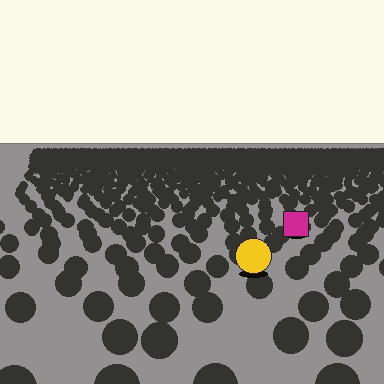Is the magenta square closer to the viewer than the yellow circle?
No. The yellow circle is closer — you can tell from the texture gradient: the ground texture is coarser near it.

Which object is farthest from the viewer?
The magenta square is farthest from the viewer. It appears smaller and the ground texture around it is denser.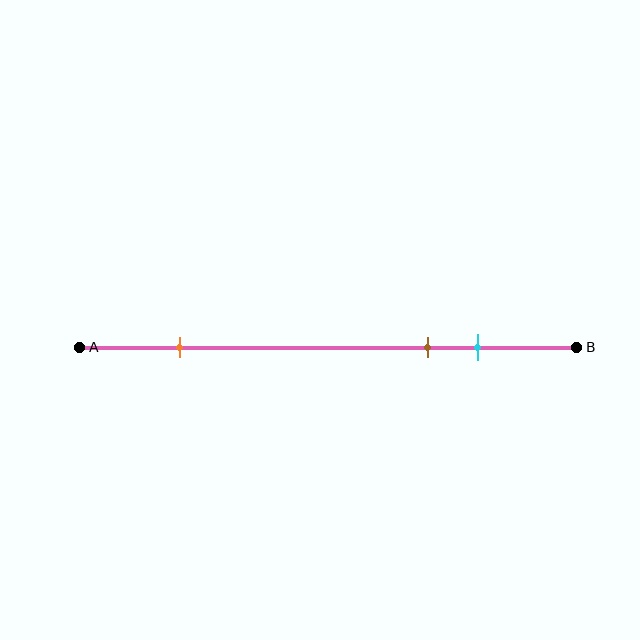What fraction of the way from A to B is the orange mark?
The orange mark is approximately 20% (0.2) of the way from A to B.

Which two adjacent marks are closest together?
The brown and cyan marks are the closest adjacent pair.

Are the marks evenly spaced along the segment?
No, the marks are not evenly spaced.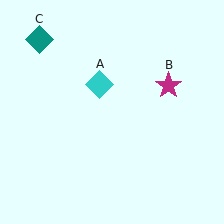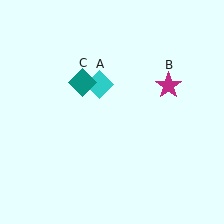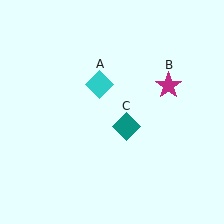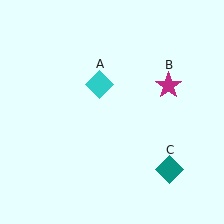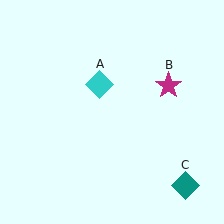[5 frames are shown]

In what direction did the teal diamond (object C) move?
The teal diamond (object C) moved down and to the right.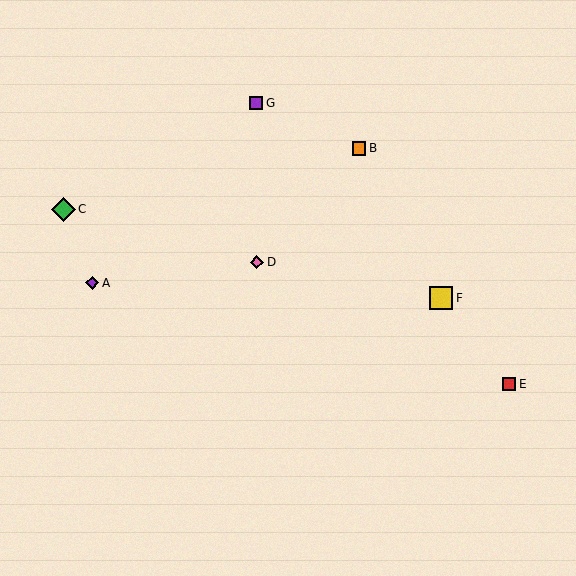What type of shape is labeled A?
Shape A is a purple diamond.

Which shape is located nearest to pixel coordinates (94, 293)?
The purple diamond (labeled A) at (92, 283) is nearest to that location.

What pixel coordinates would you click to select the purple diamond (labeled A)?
Click at (92, 283) to select the purple diamond A.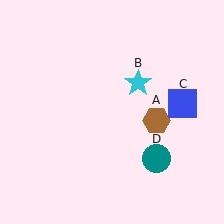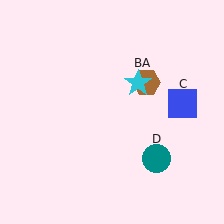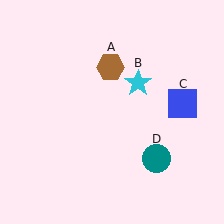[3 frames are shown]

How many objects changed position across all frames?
1 object changed position: brown hexagon (object A).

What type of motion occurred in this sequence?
The brown hexagon (object A) rotated counterclockwise around the center of the scene.